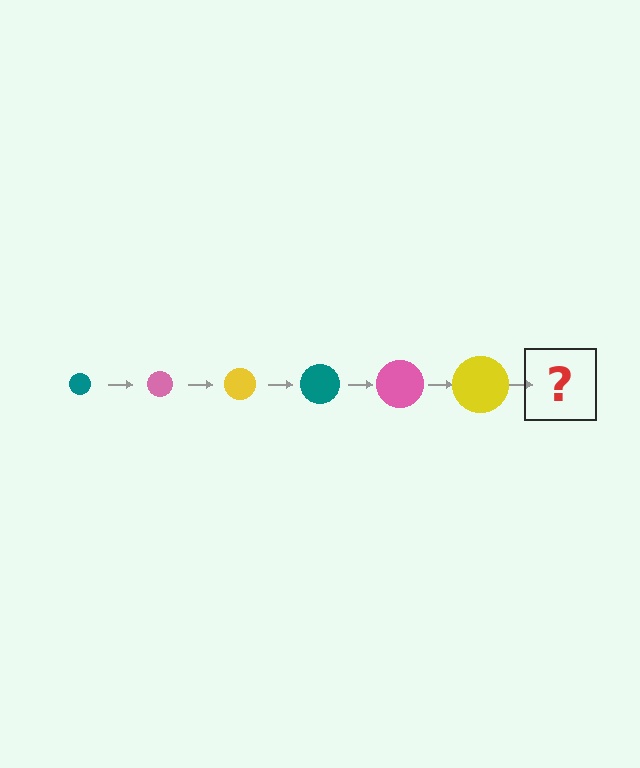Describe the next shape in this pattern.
It should be a teal circle, larger than the previous one.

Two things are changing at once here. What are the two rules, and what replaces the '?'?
The two rules are that the circle grows larger each step and the color cycles through teal, pink, and yellow. The '?' should be a teal circle, larger than the previous one.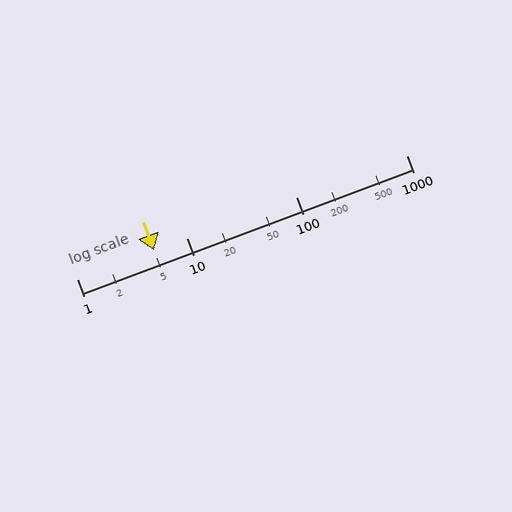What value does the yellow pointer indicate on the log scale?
The pointer indicates approximately 5.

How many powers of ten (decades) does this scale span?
The scale spans 3 decades, from 1 to 1000.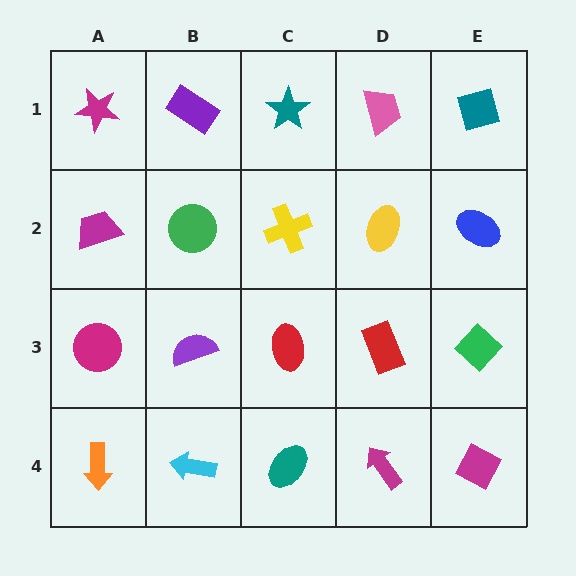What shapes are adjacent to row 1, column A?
A magenta trapezoid (row 2, column A), a purple rectangle (row 1, column B).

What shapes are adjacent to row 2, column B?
A purple rectangle (row 1, column B), a purple semicircle (row 3, column B), a magenta trapezoid (row 2, column A), a yellow cross (row 2, column C).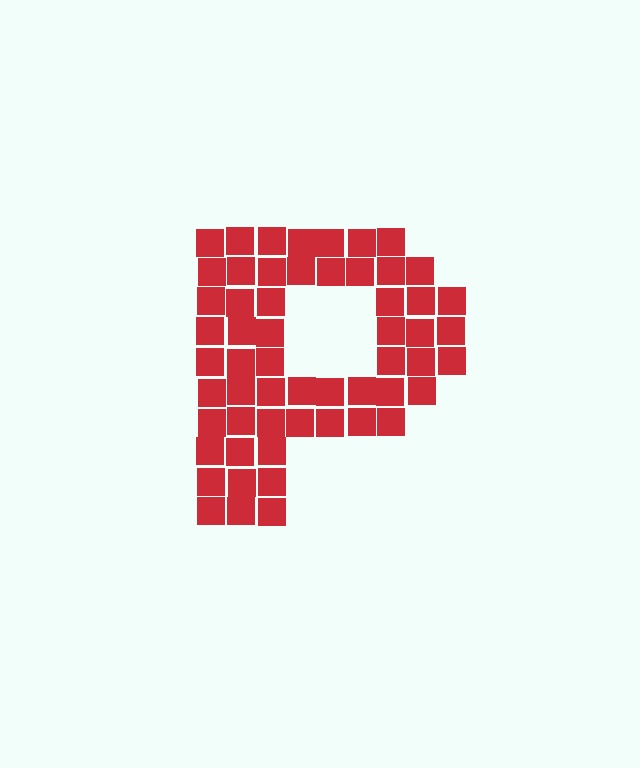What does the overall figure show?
The overall figure shows the letter P.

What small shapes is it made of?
It is made of small squares.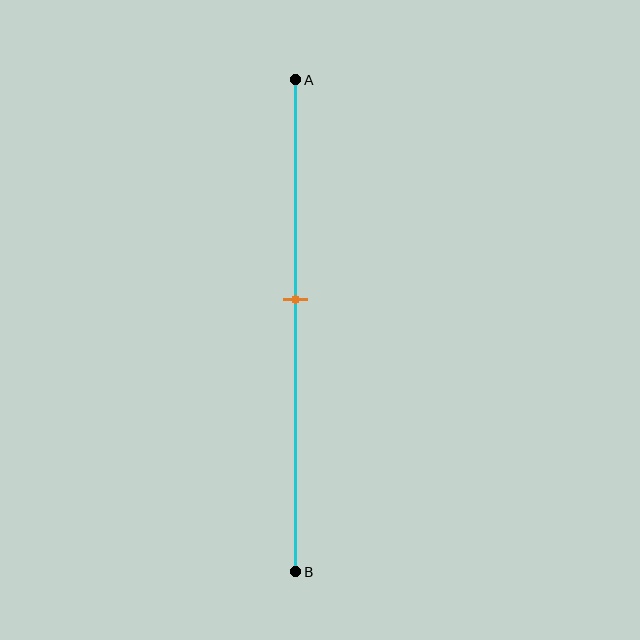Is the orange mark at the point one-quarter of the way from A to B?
No, the mark is at about 45% from A, not at the 25% one-quarter point.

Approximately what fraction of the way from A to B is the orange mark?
The orange mark is approximately 45% of the way from A to B.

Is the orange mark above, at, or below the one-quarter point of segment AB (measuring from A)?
The orange mark is below the one-quarter point of segment AB.